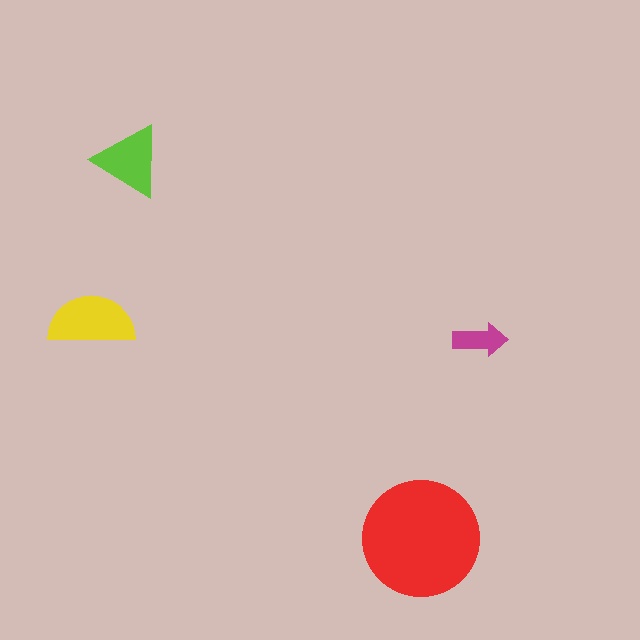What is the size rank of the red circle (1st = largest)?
1st.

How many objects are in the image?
There are 4 objects in the image.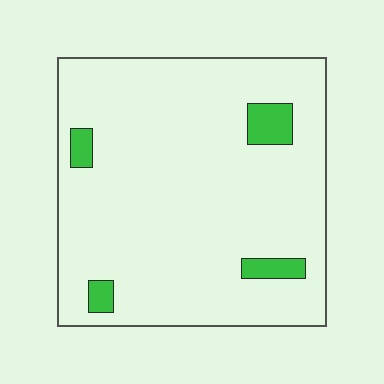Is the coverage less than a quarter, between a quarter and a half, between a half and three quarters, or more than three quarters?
Less than a quarter.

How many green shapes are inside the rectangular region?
4.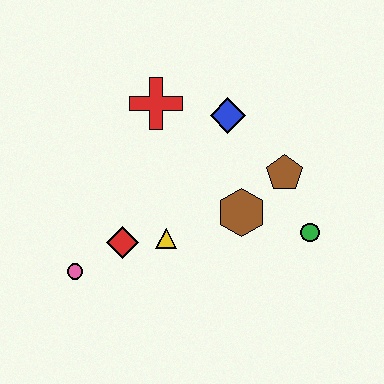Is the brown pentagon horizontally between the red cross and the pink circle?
No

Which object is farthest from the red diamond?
The green circle is farthest from the red diamond.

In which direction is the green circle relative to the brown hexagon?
The green circle is to the right of the brown hexagon.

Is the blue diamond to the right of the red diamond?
Yes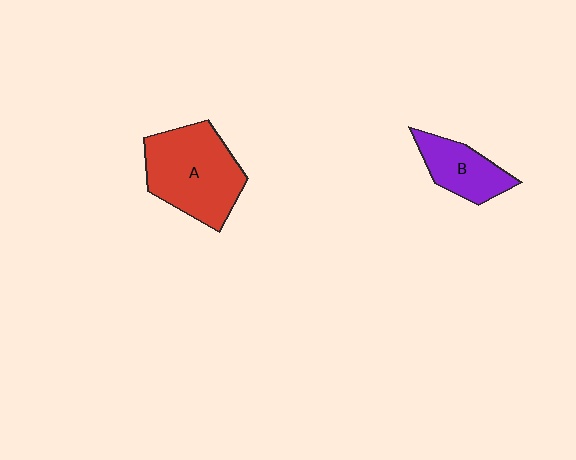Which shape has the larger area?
Shape A (red).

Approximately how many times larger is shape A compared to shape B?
Approximately 1.9 times.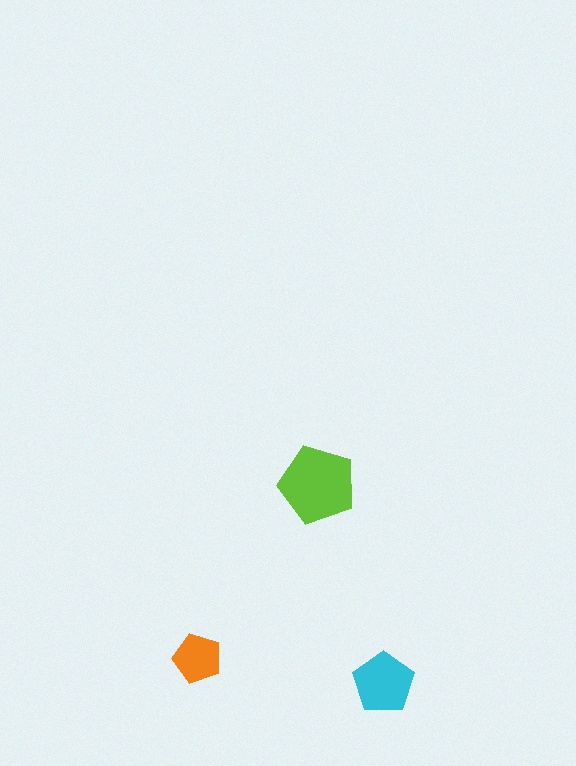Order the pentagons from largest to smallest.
the lime one, the cyan one, the orange one.